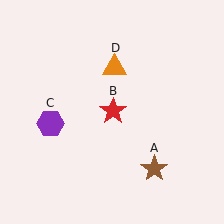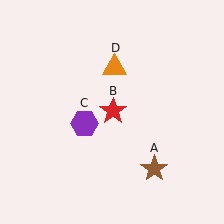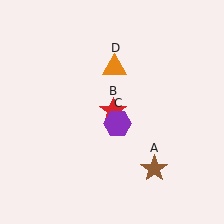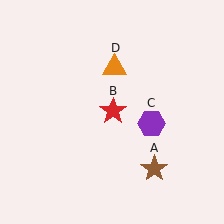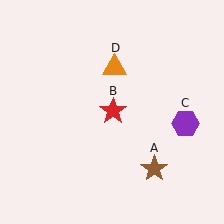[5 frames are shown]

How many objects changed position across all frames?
1 object changed position: purple hexagon (object C).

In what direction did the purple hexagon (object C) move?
The purple hexagon (object C) moved right.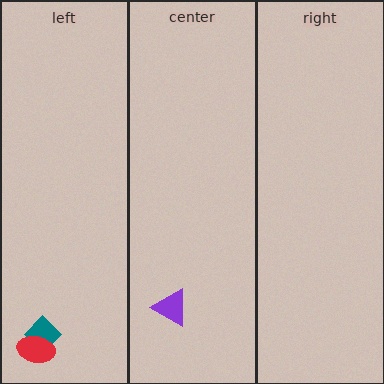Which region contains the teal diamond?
The left region.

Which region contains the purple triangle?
The center region.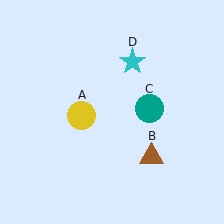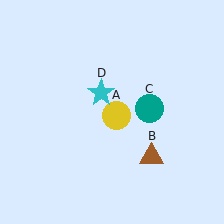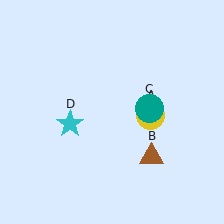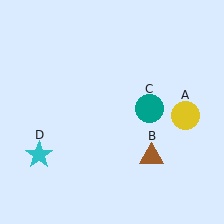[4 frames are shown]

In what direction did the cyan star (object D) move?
The cyan star (object D) moved down and to the left.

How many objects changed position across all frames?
2 objects changed position: yellow circle (object A), cyan star (object D).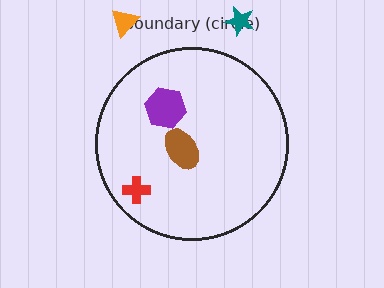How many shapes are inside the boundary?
3 inside, 2 outside.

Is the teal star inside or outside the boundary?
Outside.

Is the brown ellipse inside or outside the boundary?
Inside.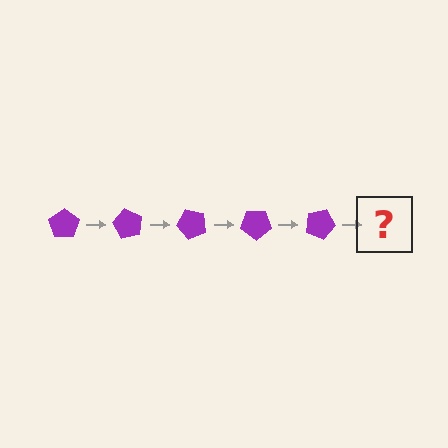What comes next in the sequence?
The next element should be a purple pentagon rotated 300 degrees.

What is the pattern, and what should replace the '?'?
The pattern is that the pentagon rotates 60 degrees each step. The '?' should be a purple pentagon rotated 300 degrees.